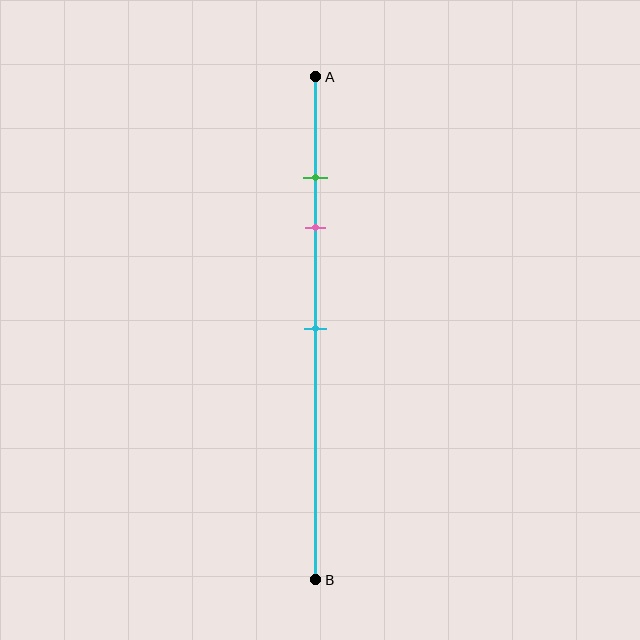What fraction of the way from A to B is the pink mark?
The pink mark is approximately 30% (0.3) of the way from A to B.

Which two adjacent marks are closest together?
The green and pink marks are the closest adjacent pair.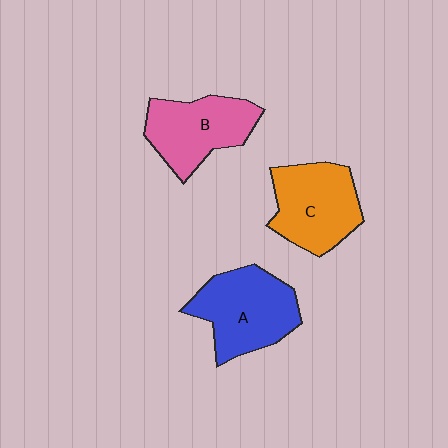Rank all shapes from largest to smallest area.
From largest to smallest: A (blue), C (orange), B (pink).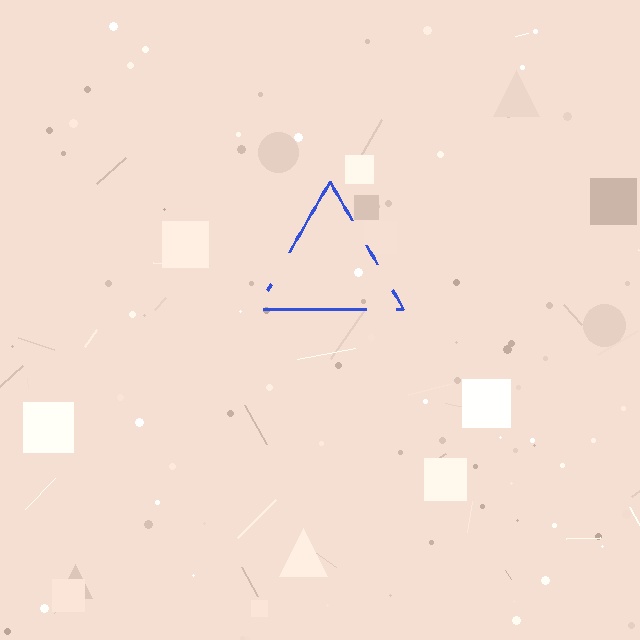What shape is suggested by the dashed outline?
The dashed outline suggests a triangle.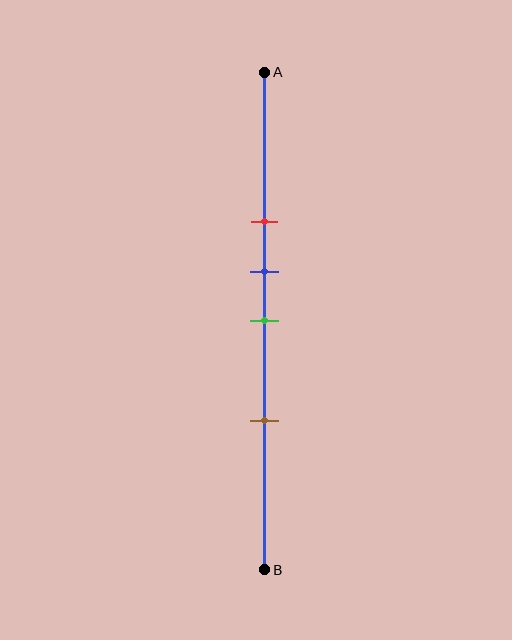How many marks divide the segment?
There are 4 marks dividing the segment.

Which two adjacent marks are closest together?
The blue and green marks are the closest adjacent pair.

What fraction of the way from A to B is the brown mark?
The brown mark is approximately 70% (0.7) of the way from A to B.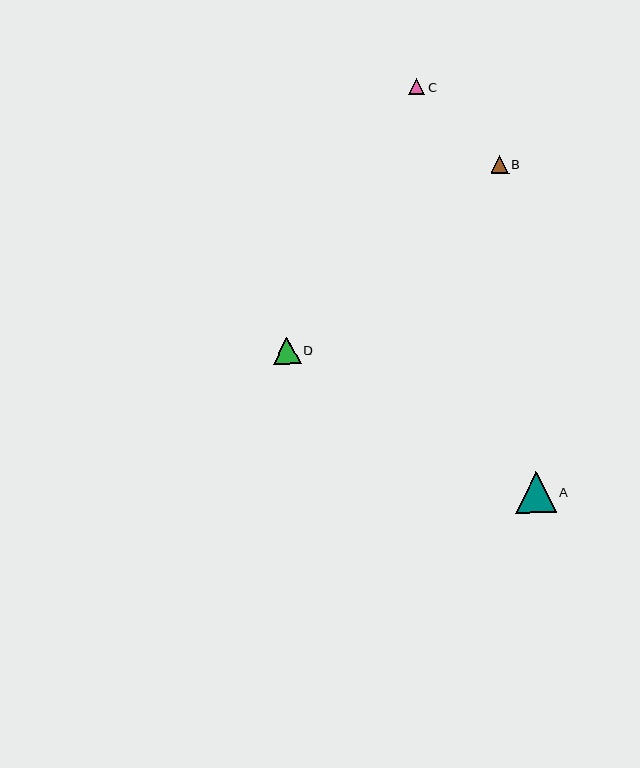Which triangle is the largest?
Triangle A is the largest with a size of approximately 40 pixels.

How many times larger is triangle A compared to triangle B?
Triangle A is approximately 2.2 times the size of triangle B.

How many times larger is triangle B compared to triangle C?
Triangle B is approximately 1.1 times the size of triangle C.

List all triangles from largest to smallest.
From largest to smallest: A, D, B, C.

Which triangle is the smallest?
Triangle C is the smallest with a size of approximately 16 pixels.